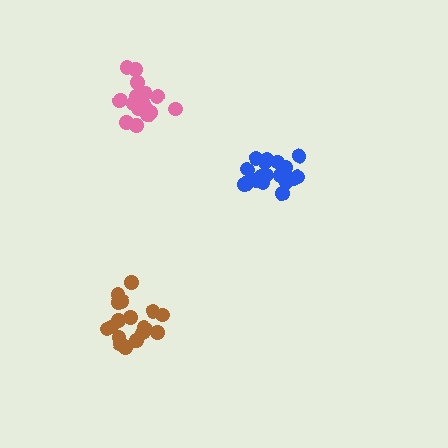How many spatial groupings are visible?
There are 3 spatial groupings.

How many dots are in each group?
Group 1: 18 dots, Group 2: 15 dots, Group 3: 18 dots (51 total).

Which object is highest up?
The pink cluster is topmost.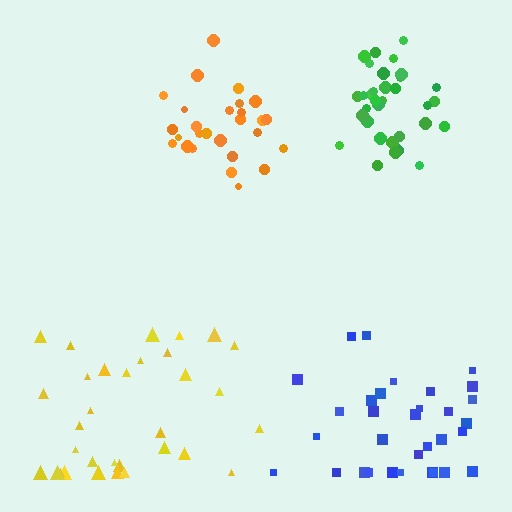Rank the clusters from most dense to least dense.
green, orange, blue, yellow.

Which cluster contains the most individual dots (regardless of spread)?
Yellow (34).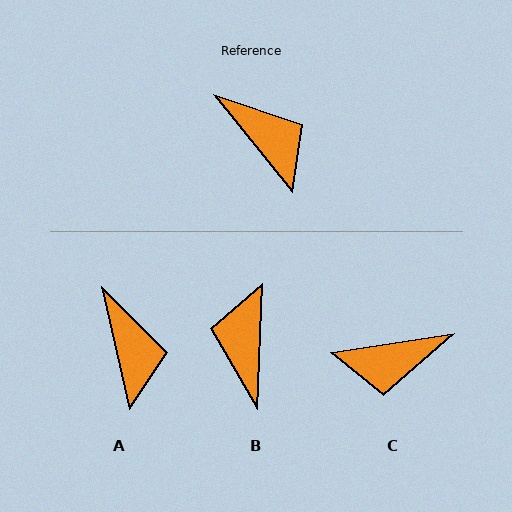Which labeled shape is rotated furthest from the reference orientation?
B, about 139 degrees away.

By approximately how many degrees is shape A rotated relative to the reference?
Approximately 26 degrees clockwise.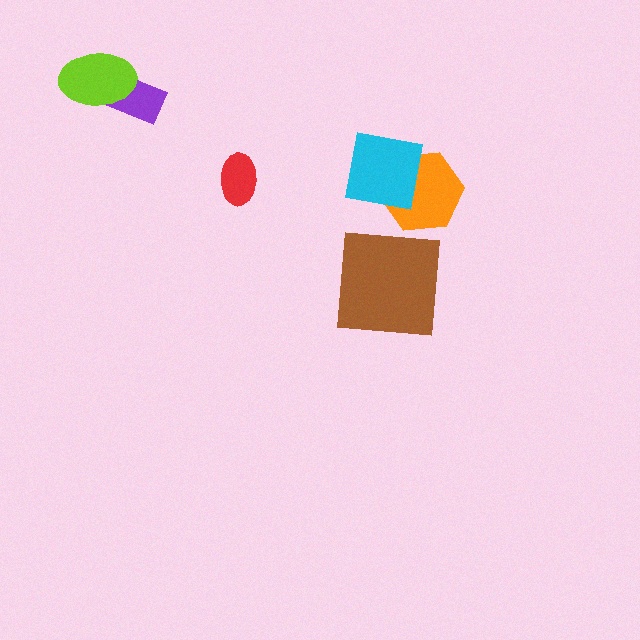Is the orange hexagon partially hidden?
Yes, it is partially covered by another shape.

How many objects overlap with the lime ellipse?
1 object overlaps with the lime ellipse.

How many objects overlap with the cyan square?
1 object overlaps with the cyan square.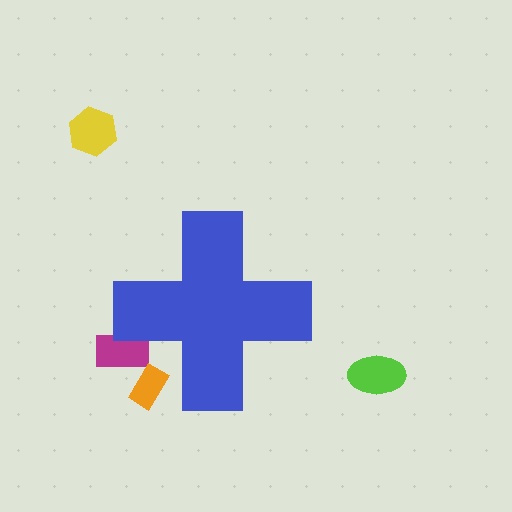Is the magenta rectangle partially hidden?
Yes, the magenta rectangle is partially hidden behind the blue cross.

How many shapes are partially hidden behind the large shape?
2 shapes are partially hidden.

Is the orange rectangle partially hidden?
Yes, the orange rectangle is partially hidden behind the blue cross.